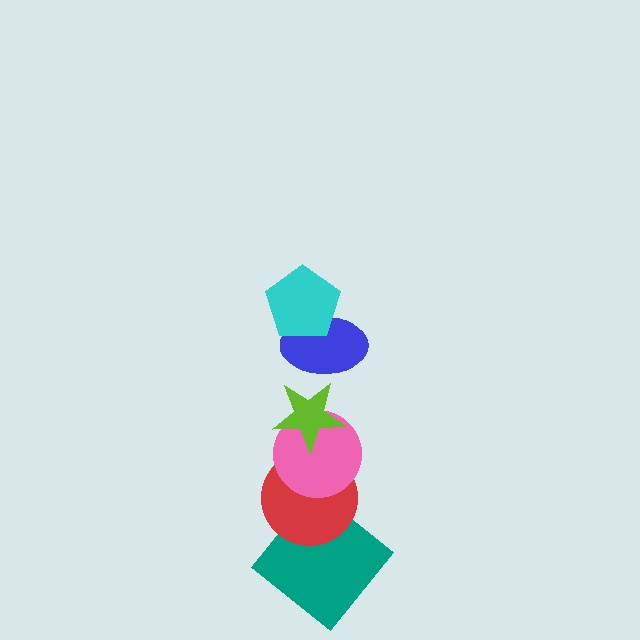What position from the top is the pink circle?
The pink circle is 4th from the top.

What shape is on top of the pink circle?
The lime star is on top of the pink circle.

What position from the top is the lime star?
The lime star is 3rd from the top.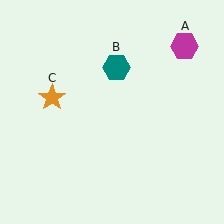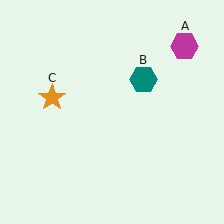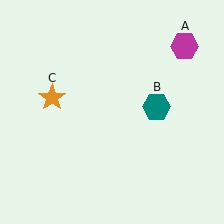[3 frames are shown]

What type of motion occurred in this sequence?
The teal hexagon (object B) rotated clockwise around the center of the scene.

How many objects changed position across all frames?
1 object changed position: teal hexagon (object B).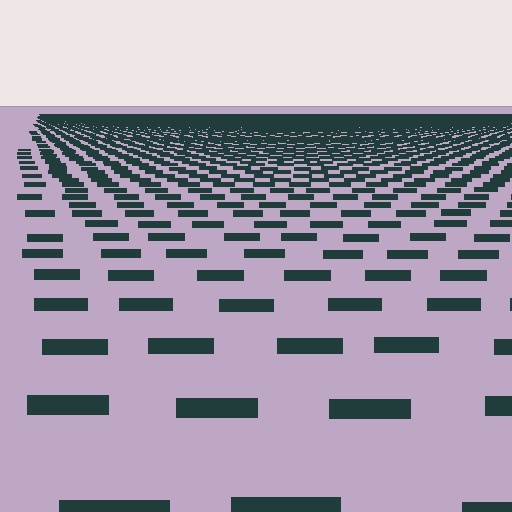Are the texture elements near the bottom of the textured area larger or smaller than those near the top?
Larger. Near the bottom, elements are closer to the viewer and appear at a bigger on-screen size.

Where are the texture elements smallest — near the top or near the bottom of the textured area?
Near the top.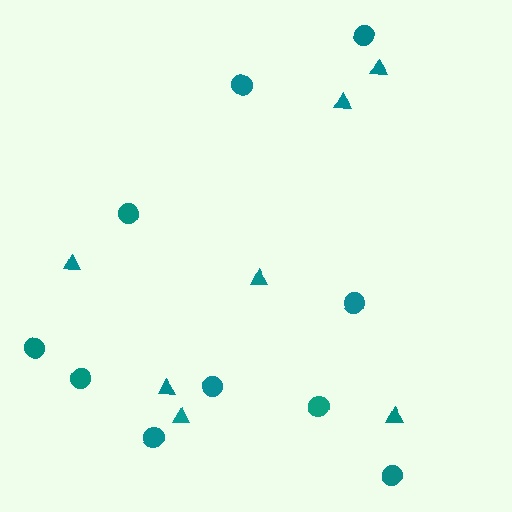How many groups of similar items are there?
There are 2 groups: one group of triangles (7) and one group of circles (10).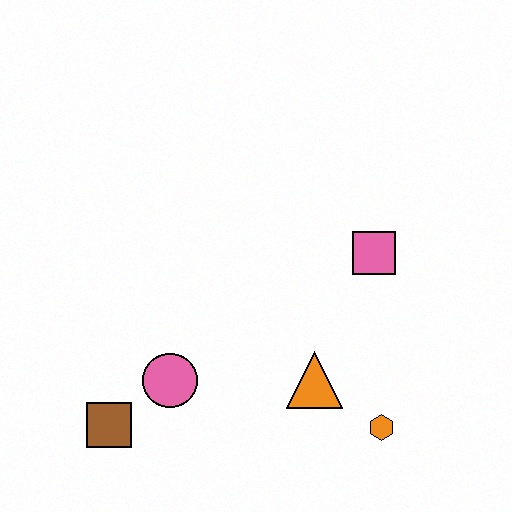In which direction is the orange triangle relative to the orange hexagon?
The orange triangle is to the left of the orange hexagon.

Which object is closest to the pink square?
The orange triangle is closest to the pink square.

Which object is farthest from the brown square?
The pink square is farthest from the brown square.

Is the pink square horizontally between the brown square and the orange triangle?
No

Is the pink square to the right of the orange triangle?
Yes